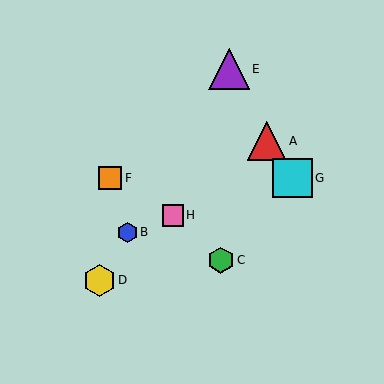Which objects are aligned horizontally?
Objects F, G are aligned horizontally.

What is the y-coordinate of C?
Object C is at y≈260.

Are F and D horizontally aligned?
No, F is at y≈178 and D is at y≈280.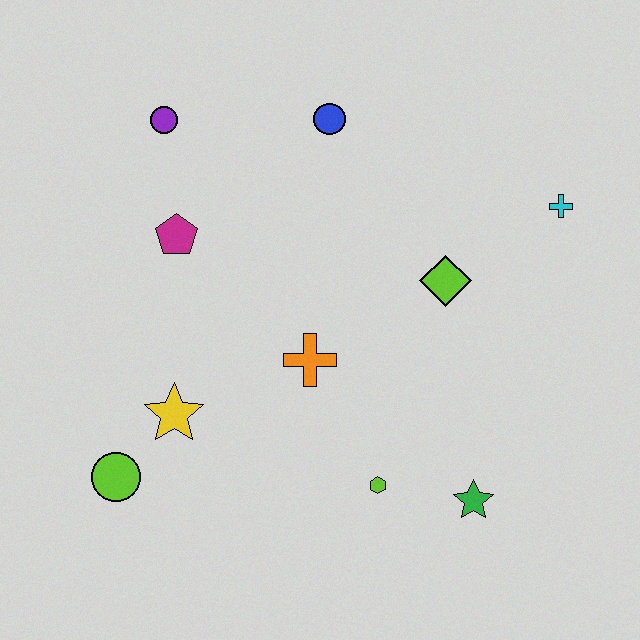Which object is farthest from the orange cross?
The cyan cross is farthest from the orange cross.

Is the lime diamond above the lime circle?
Yes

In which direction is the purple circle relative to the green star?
The purple circle is above the green star.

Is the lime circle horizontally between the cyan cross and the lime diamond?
No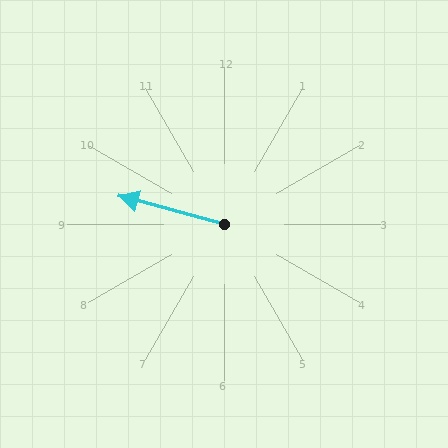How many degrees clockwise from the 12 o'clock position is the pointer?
Approximately 285 degrees.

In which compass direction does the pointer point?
West.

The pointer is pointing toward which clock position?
Roughly 9 o'clock.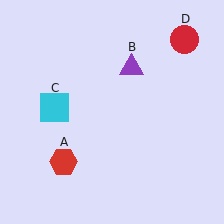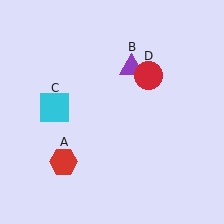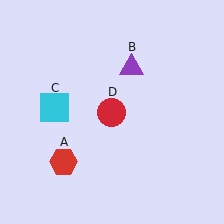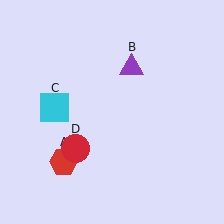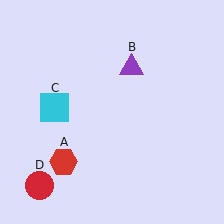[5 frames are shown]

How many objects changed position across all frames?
1 object changed position: red circle (object D).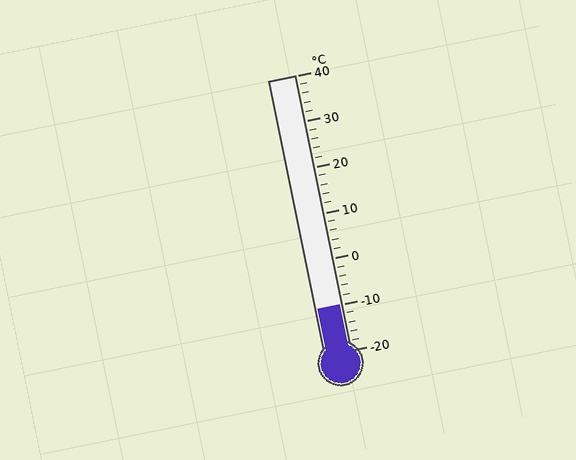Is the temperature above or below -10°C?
The temperature is at -10°C.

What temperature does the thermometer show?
The thermometer shows approximately -10°C.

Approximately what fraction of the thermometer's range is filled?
The thermometer is filled to approximately 15% of its range.